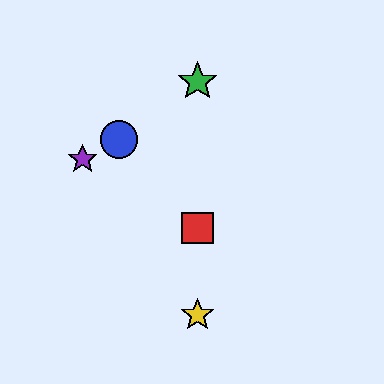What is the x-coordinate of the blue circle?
The blue circle is at x≈119.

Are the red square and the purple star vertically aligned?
No, the red square is at x≈198 and the purple star is at x≈83.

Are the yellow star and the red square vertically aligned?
Yes, both are at x≈198.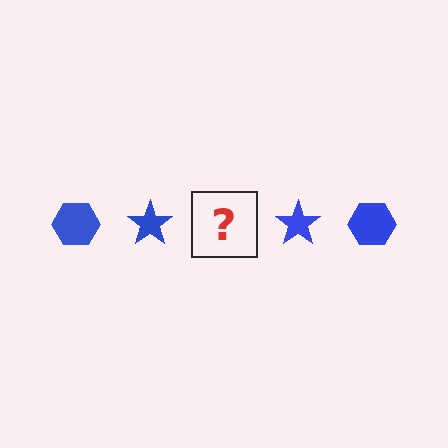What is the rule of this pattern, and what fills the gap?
The rule is that the pattern cycles through hexagon, star shapes in blue. The gap should be filled with a blue hexagon.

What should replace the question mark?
The question mark should be replaced with a blue hexagon.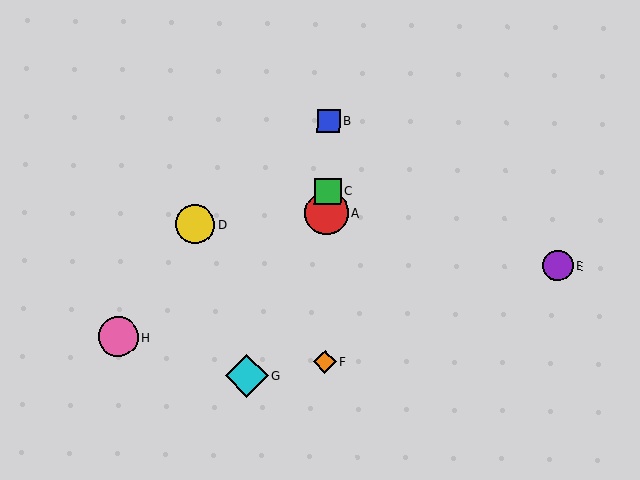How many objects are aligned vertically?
4 objects (A, B, C, F) are aligned vertically.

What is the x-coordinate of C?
Object C is at x≈327.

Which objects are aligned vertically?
Objects A, B, C, F are aligned vertically.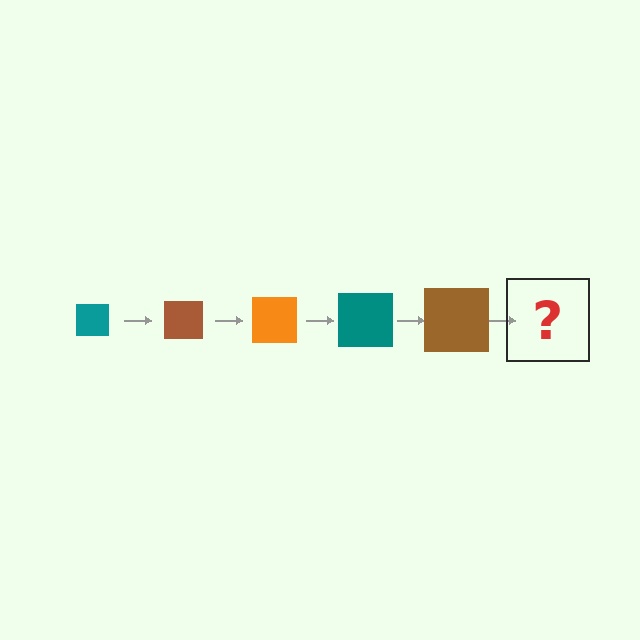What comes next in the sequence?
The next element should be an orange square, larger than the previous one.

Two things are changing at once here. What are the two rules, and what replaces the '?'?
The two rules are that the square grows larger each step and the color cycles through teal, brown, and orange. The '?' should be an orange square, larger than the previous one.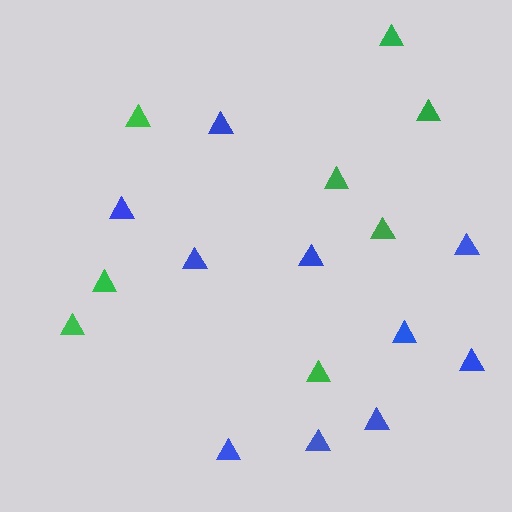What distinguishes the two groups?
There are 2 groups: one group of green triangles (8) and one group of blue triangles (10).